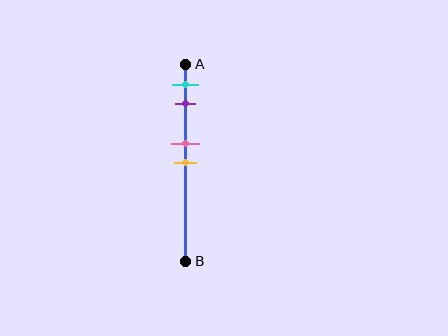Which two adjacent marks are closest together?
The pink and yellow marks are the closest adjacent pair.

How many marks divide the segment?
There are 4 marks dividing the segment.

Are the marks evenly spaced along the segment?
No, the marks are not evenly spaced.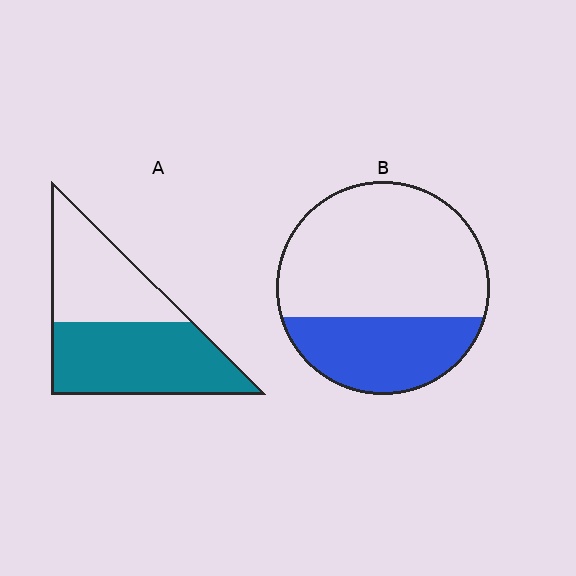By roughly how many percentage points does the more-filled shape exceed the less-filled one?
By roughly 25 percentage points (A over B).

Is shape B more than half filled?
No.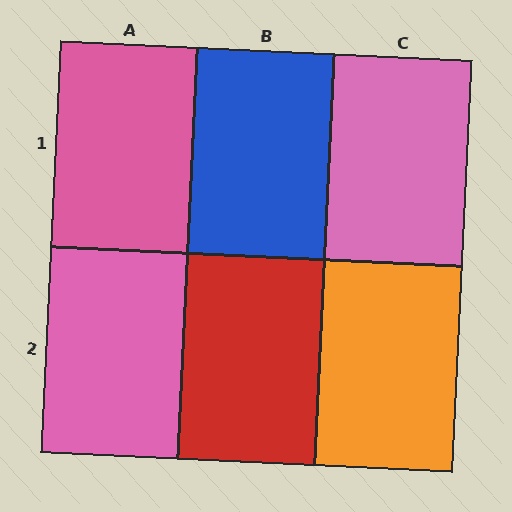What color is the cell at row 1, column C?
Pink.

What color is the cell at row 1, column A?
Pink.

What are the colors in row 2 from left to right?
Pink, red, orange.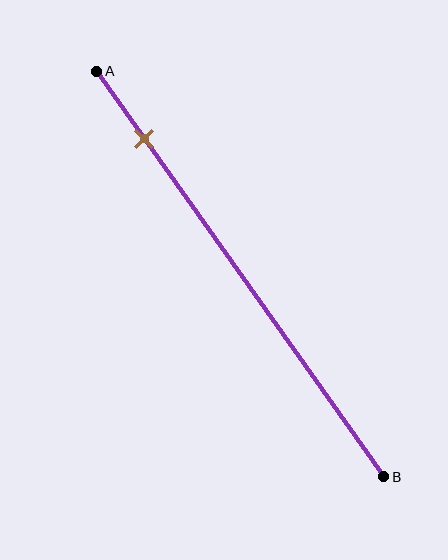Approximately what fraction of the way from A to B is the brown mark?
The brown mark is approximately 15% of the way from A to B.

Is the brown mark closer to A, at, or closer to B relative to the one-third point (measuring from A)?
The brown mark is closer to point A than the one-third point of segment AB.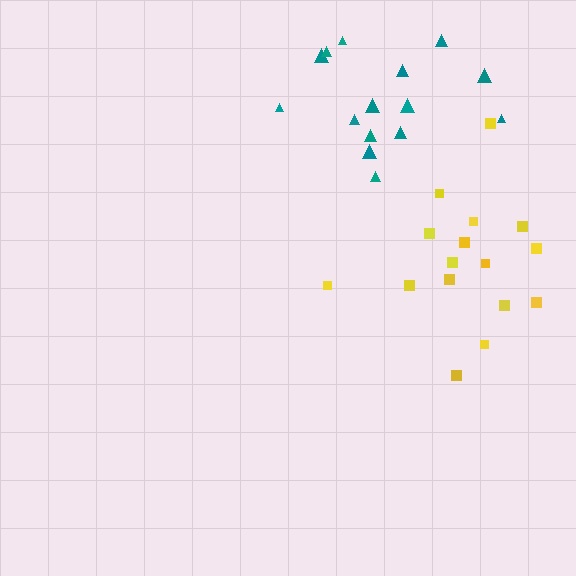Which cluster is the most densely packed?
Teal.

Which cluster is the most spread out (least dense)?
Yellow.